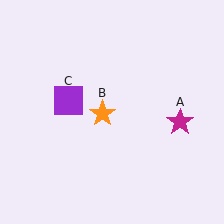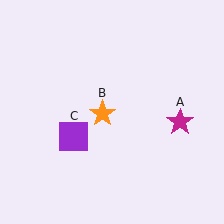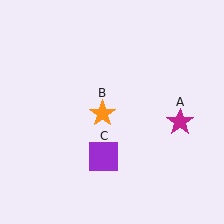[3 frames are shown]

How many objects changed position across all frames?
1 object changed position: purple square (object C).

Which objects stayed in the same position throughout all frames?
Magenta star (object A) and orange star (object B) remained stationary.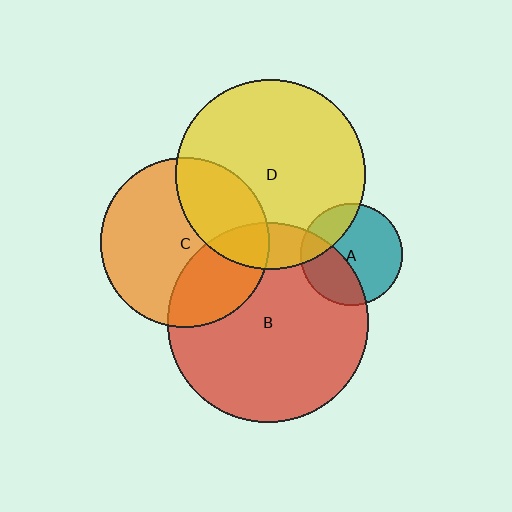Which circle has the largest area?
Circle B (red).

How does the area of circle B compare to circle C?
Approximately 1.4 times.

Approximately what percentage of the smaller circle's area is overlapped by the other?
Approximately 35%.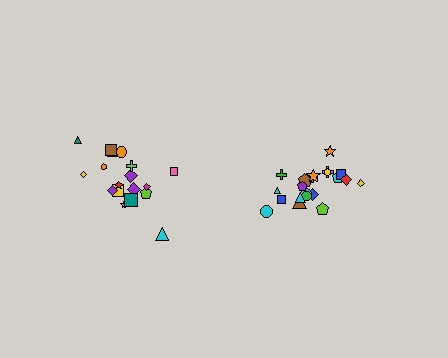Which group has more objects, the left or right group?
The right group.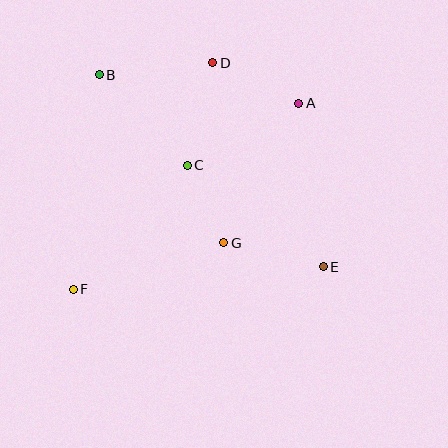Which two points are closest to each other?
Points C and G are closest to each other.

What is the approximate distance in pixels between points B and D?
The distance between B and D is approximately 114 pixels.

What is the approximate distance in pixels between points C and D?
The distance between C and D is approximately 106 pixels.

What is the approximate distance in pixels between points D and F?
The distance between D and F is approximately 266 pixels.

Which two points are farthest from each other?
Points B and E are farthest from each other.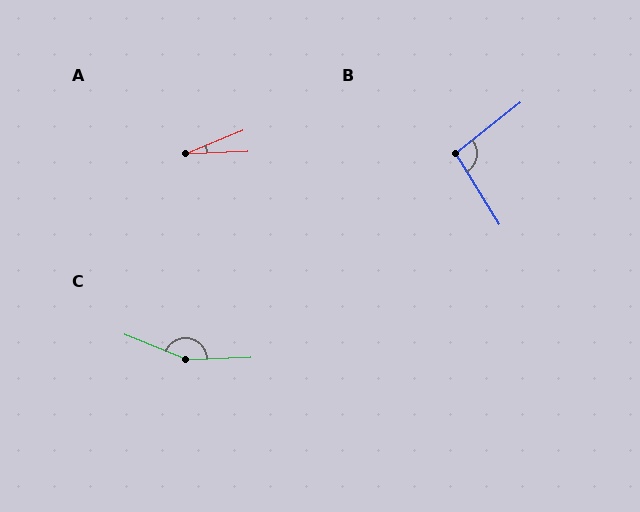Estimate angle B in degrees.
Approximately 97 degrees.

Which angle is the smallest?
A, at approximately 20 degrees.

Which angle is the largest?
C, at approximately 155 degrees.